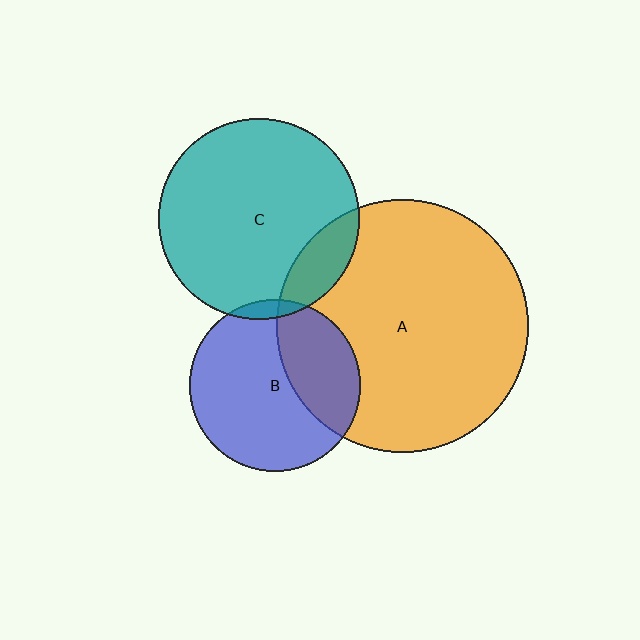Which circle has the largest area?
Circle A (orange).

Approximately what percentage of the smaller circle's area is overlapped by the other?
Approximately 5%.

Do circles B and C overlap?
Yes.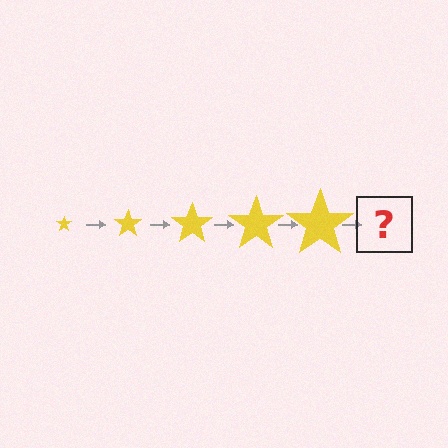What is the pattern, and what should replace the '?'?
The pattern is that the star gets progressively larger each step. The '?' should be a yellow star, larger than the previous one.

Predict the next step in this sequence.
The next step is a yellow star, larger than the previous one.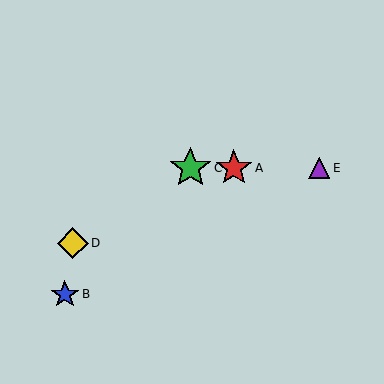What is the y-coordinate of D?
Object D is at y≈243.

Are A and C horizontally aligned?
Yes, both are at y≈168.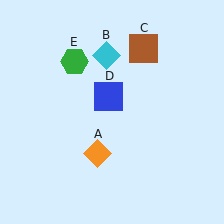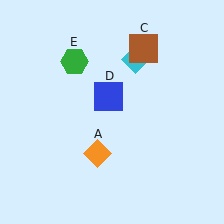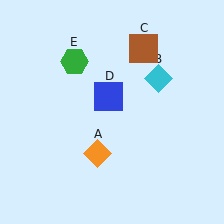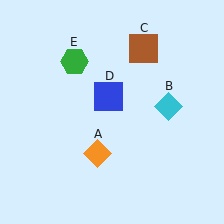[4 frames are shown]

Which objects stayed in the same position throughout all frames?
Orange diamond (object A) and brown square (object C) and blue square (object D) and green hexagon (object E) remained stationary.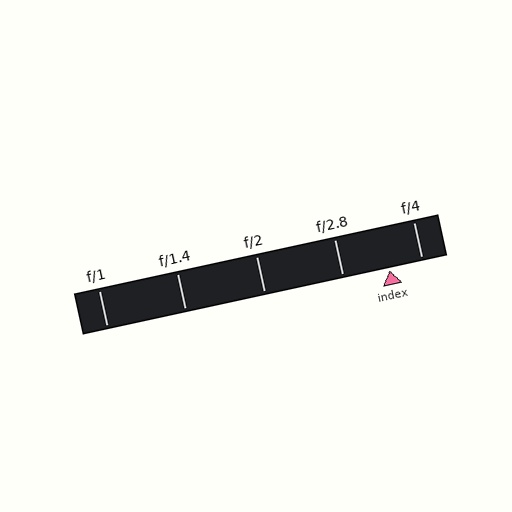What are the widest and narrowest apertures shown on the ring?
The widest aperture shown is f/1 and the narrowest is f/4.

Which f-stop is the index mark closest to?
The index mark is closest to f/4.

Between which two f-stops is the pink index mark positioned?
The index mark is between f/2.8 and f/4.